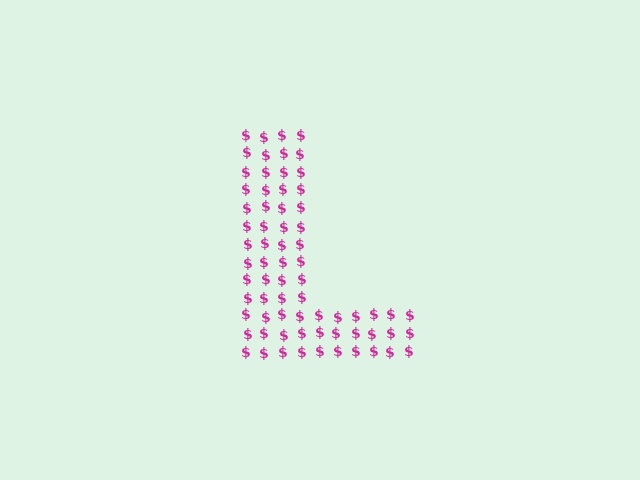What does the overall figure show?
The overall figure shows the letter L.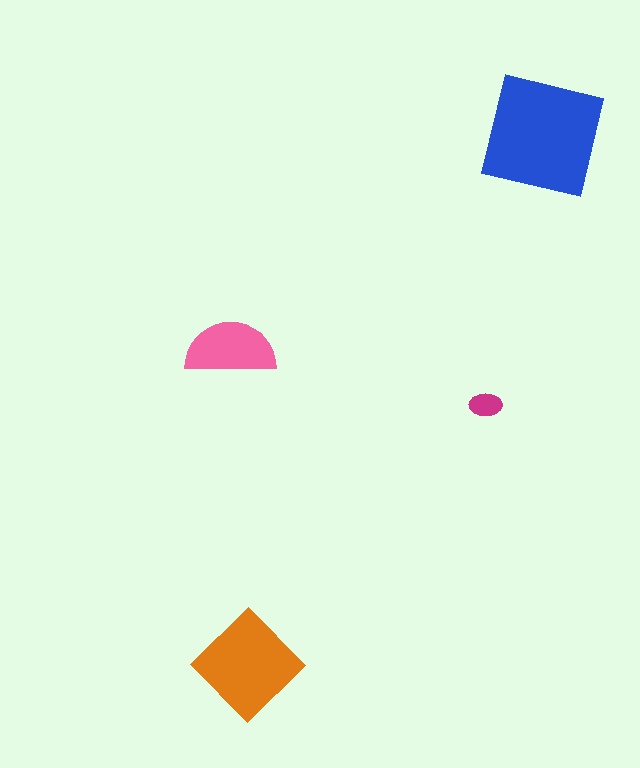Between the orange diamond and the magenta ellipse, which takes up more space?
The orange diamond.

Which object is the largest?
The blue square.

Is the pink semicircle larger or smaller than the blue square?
Smaller.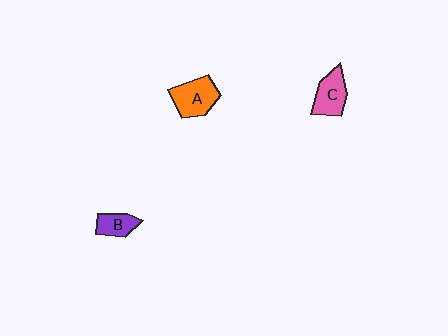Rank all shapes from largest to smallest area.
From largest to smallest: A (orange), C (pink), B (purple).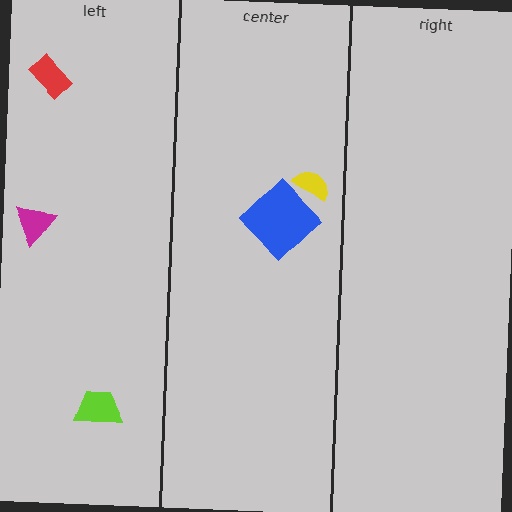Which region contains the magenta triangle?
The left region.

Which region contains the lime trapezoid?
The left region.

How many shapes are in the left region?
3.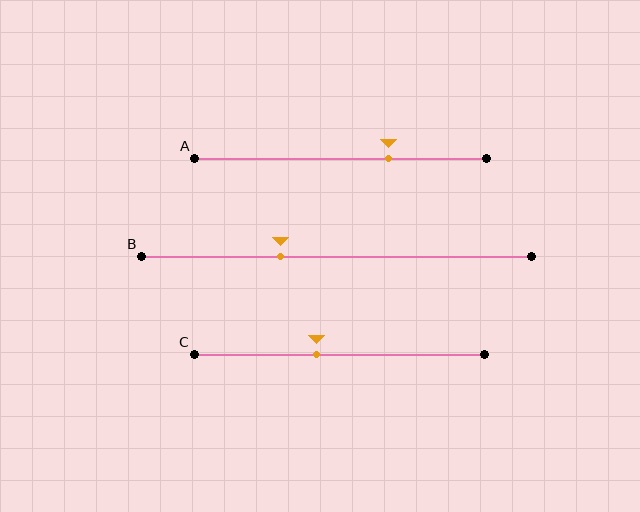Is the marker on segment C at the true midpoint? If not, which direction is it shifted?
No, the marker on segment C is shifted to the left by about 8% of the segment length.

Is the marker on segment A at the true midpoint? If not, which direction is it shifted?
No, the marker on segment A is shifted to the right by about 16% of the segment length.